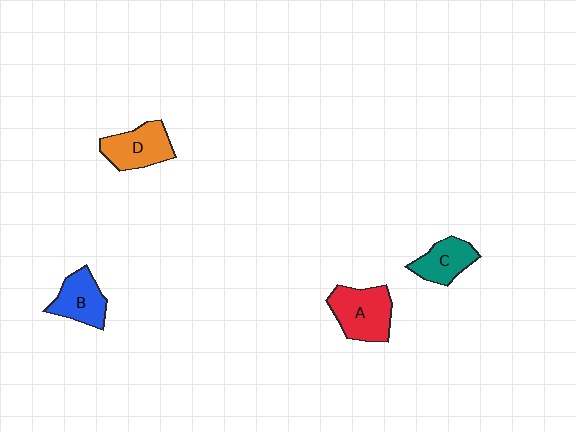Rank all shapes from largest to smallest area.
From largest to smallest: A (red), D (orange), B (blue), C (teal).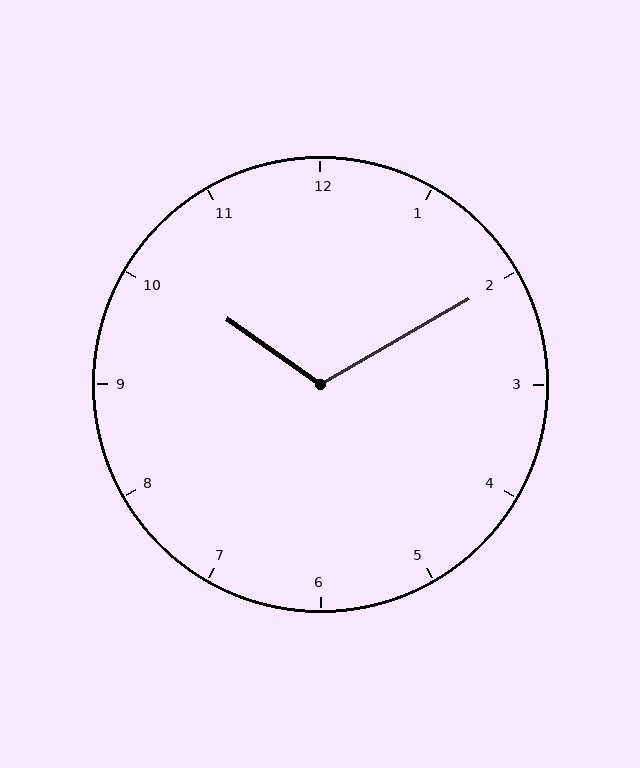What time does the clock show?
10:10.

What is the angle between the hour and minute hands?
Approximately 115 degrees.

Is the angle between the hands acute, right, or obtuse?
It is obtuse.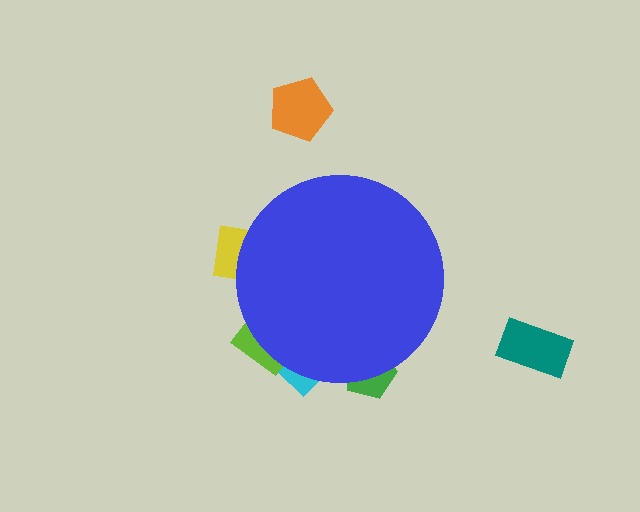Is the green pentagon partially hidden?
Yes, the green pentagon is partially hidden behind the blue circle.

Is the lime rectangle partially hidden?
Yes, the lime rectangle is partially hidden behind the blue circle.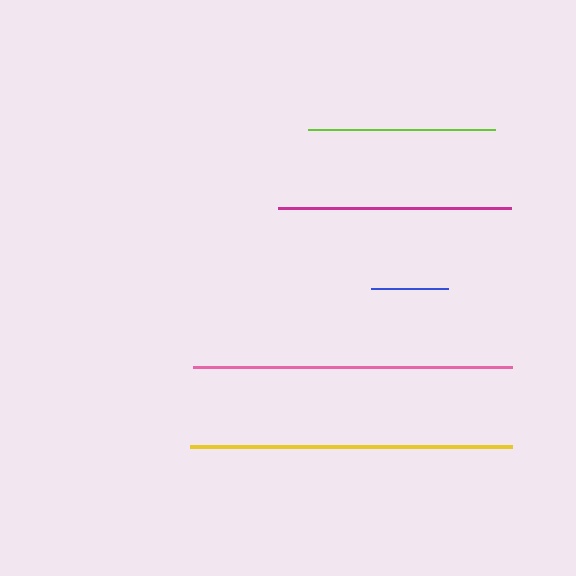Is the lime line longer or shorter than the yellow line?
The yellow line is longer than the lime line.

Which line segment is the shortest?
The blue line is the shortest at approximately 77 pixels.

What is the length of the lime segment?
The lime segment is approximately 187 pixels long.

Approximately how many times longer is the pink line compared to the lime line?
The pink line is approximately 1.7 times the length of the lime line.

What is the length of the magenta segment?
The magenta segment is approximately 233 pixels long.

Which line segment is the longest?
The yellow line is the longest at approximately 322 pixels.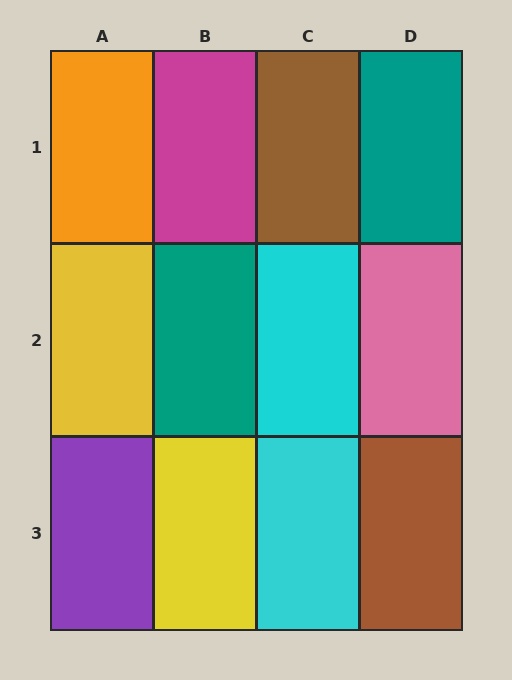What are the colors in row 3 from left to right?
Purple, yellow, cyan, brown.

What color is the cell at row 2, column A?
Yellow.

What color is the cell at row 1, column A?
Orange.